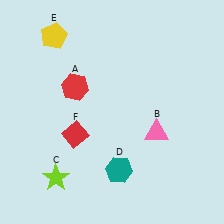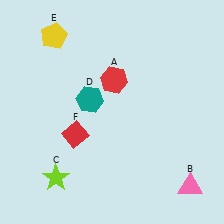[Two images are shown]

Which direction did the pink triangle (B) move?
The pink triangle (B) moved down.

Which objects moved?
The objects that moved are: the red hexagon (A), the pink triangle (B), the teal hexagon (D).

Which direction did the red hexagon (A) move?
The red hexagon (A) moved right.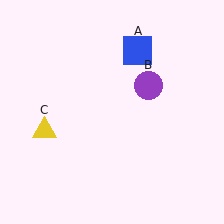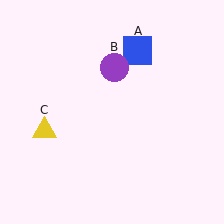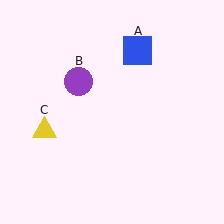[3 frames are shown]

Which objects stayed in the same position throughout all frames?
Blue square (object A) and yellow triangle (object C) remained stationary.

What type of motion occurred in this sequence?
The purple circle (object B) rotated counterclockwise around the center of the scene.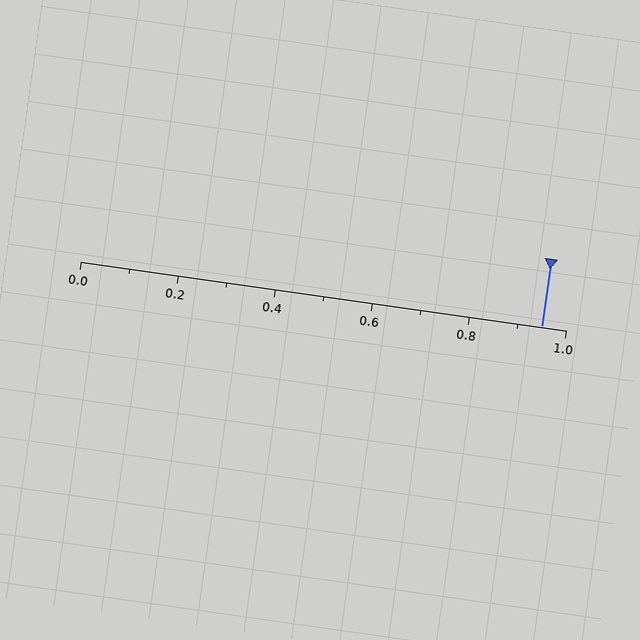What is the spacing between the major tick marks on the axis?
The major ticks are spaced 0.2 apart.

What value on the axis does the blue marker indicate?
The marker indicates approximately 0.95.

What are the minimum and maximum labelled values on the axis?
The axis runs from 0.0 to 1.0.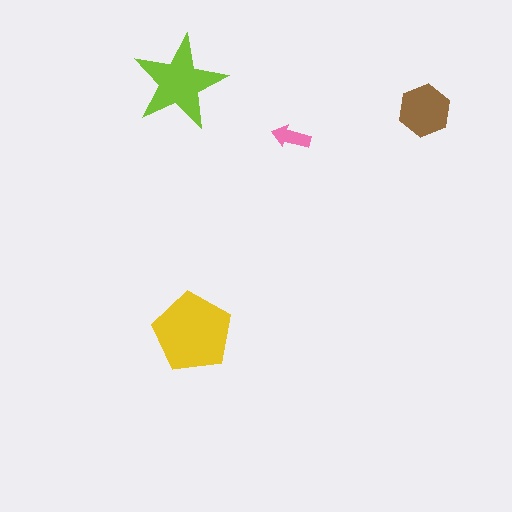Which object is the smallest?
The pink arrow.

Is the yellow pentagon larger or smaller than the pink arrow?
Larger.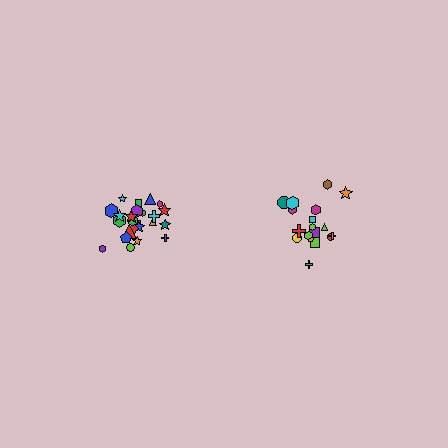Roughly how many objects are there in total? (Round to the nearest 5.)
Roughly 45 objects in total.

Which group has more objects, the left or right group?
The left group.